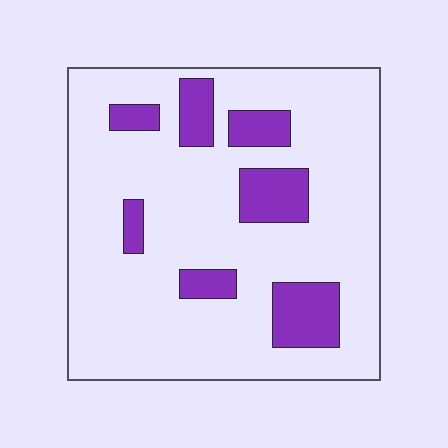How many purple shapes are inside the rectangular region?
7.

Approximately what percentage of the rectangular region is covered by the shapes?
Approximately 20%.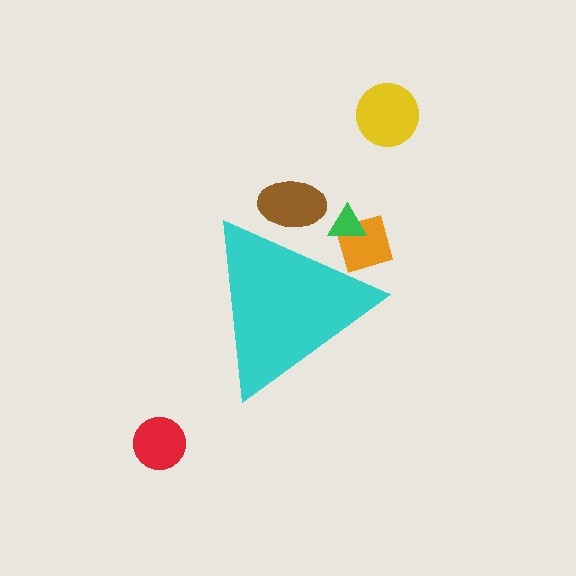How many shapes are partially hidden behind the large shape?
3 shapes are partially hidden.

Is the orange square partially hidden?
Yes, the orange square is partially hidden behind the cyan triangle.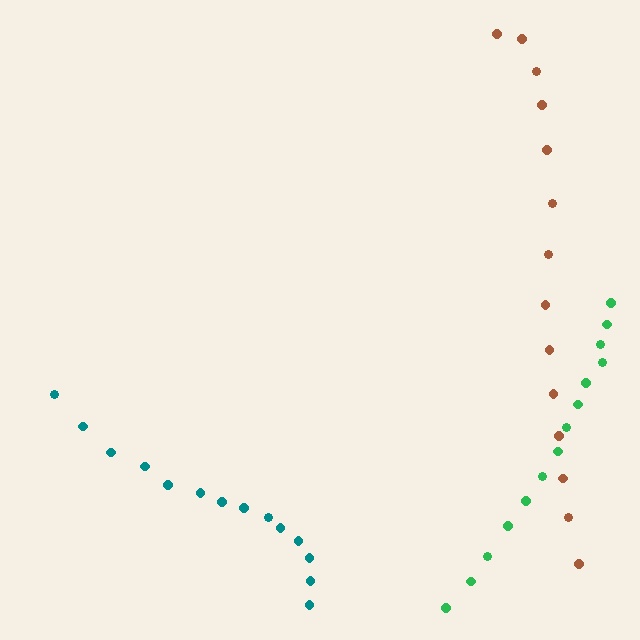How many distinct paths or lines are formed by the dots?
There are 3 distinct paths.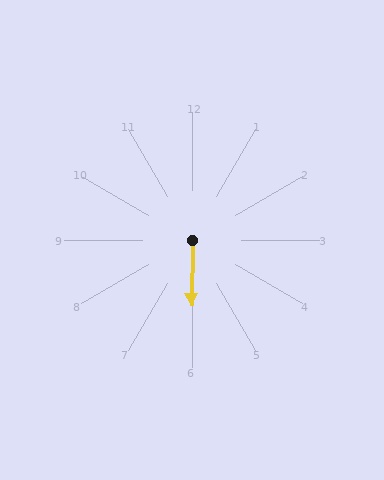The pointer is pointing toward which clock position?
Roughly 6 o'clock.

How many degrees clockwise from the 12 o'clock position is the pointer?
Approximately 181 degrees.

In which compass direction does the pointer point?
South.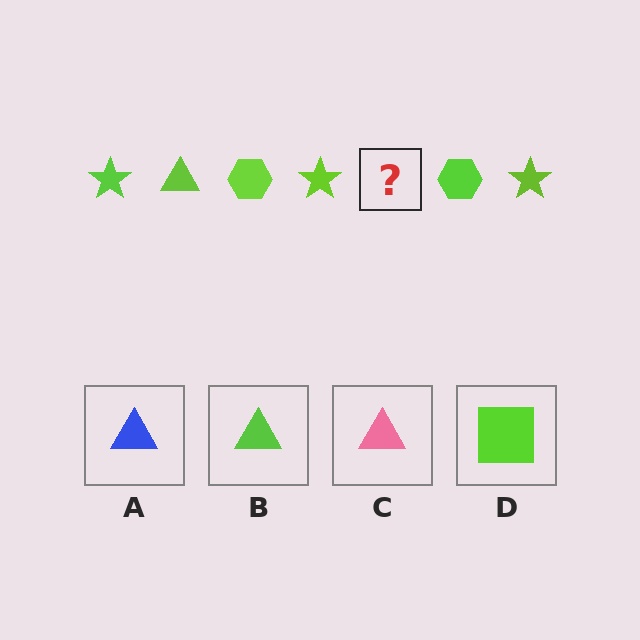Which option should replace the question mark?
Option B.